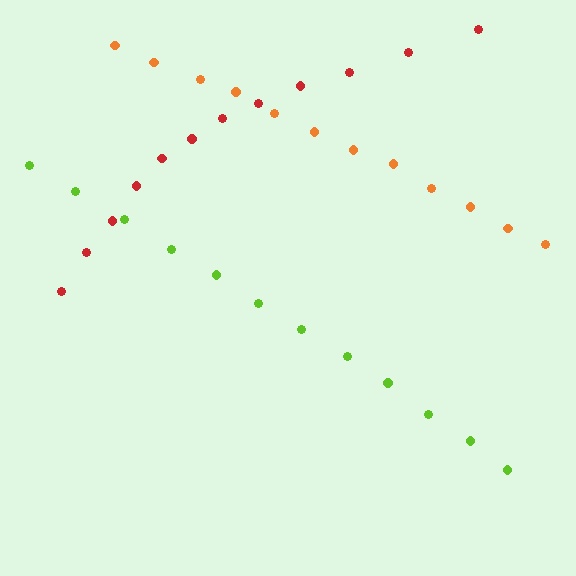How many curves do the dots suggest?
There are 3 distinct paths.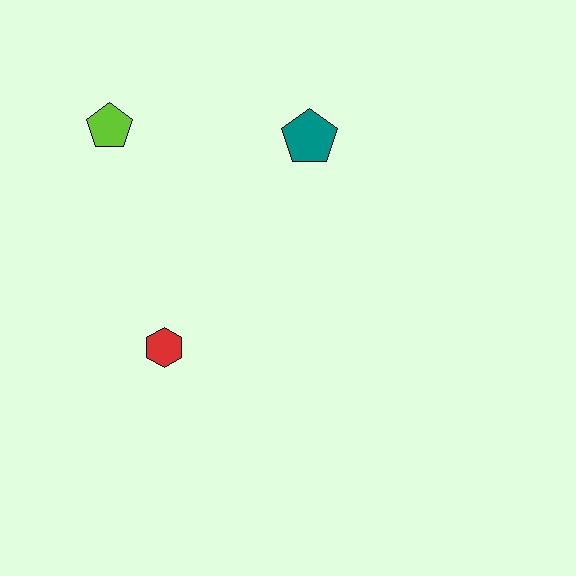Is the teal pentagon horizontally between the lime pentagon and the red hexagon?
No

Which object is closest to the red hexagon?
The lime pentagon is closest to the red hexagon.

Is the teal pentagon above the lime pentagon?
No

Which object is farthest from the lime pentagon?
The red hexagon is farthest from the lime pentagon.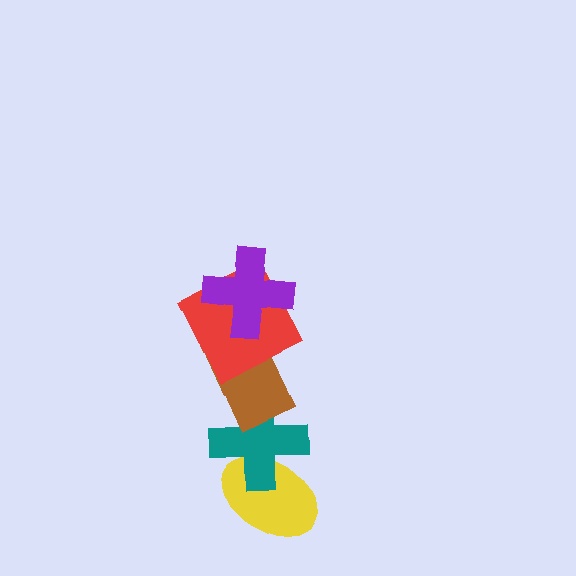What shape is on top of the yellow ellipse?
The teal cross is on top of the yellow ellipse.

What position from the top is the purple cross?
The purple cross is 1st from the top.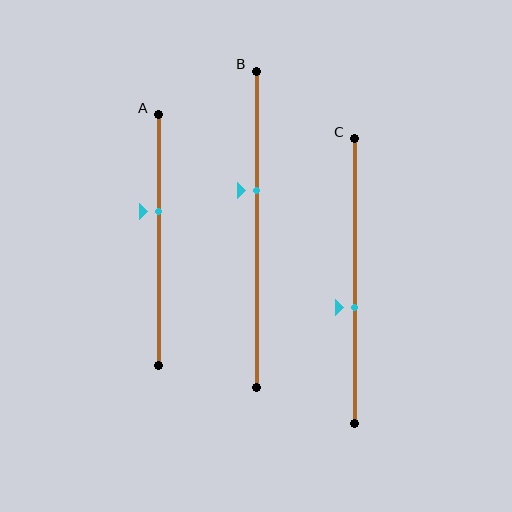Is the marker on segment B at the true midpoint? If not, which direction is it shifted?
No, the marker on segment B is shifted upward by about 12% of the segment length.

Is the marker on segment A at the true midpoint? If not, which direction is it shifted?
No, the marker on segment A is shifted upward by about 12% of the segment length.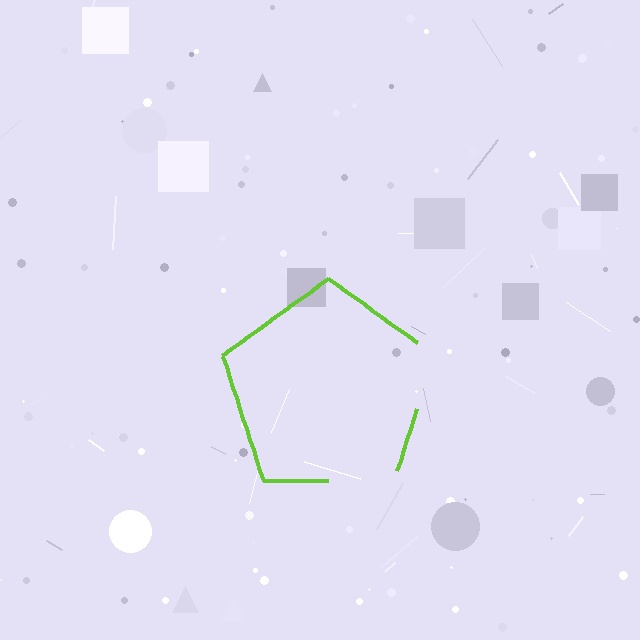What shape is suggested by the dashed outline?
The dashed outline suggests a pentagon.